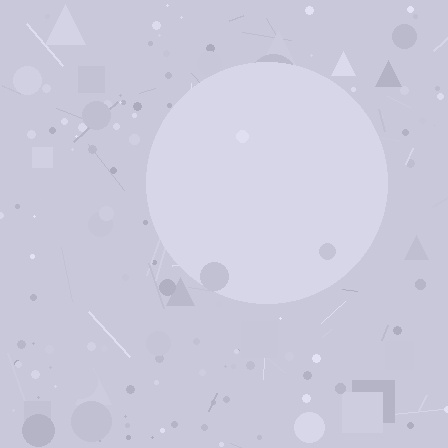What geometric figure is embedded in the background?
A circle is embedded in the background.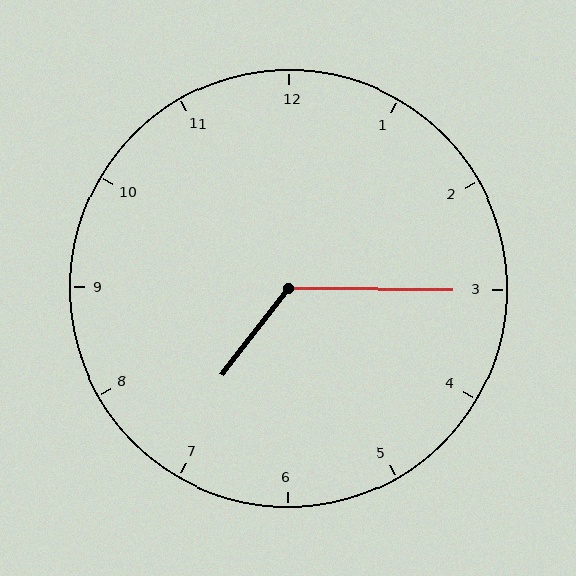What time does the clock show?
7:15.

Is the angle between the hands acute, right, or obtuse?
It is obtuse.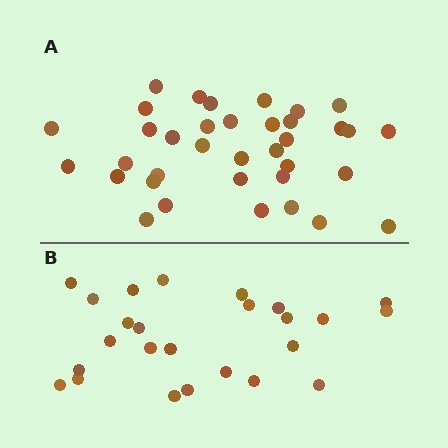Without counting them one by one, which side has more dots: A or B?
Region A (the top region) has more dots.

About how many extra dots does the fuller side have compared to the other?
Region A has roughly 12 or so more dots than region B.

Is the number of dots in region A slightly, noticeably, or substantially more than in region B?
Region A has noticeably more, but not dramatically so. The ratio is roughly 1.4 to 1.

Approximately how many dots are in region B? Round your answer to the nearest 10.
About 20 dots. (The exact count is 25, which rounds to 20.)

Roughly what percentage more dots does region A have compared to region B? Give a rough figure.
About 45% more.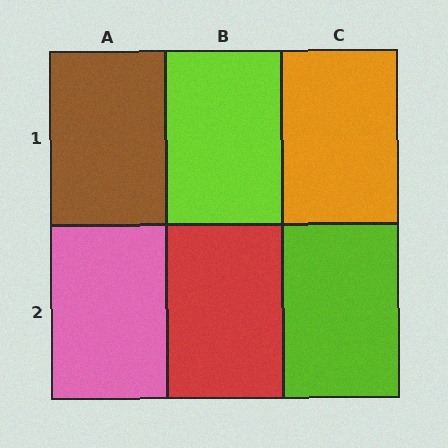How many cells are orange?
1 cell is orange.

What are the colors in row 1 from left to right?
Brown, lime, orange.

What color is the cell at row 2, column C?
Lime.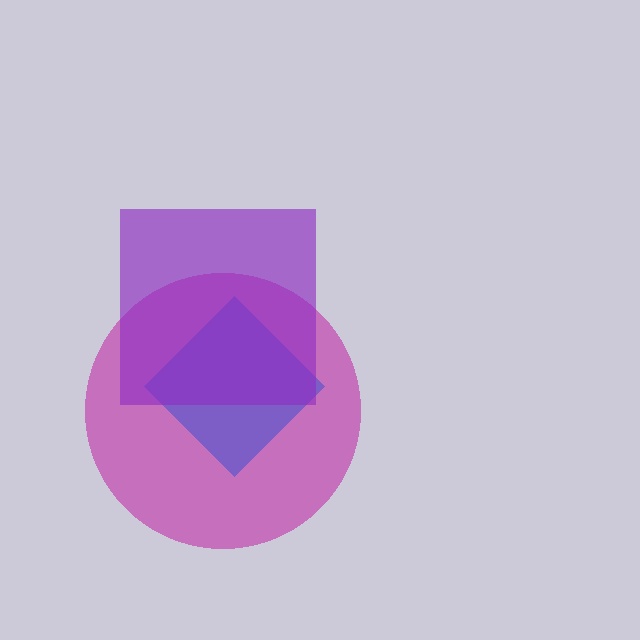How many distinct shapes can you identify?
There are 3 distinct shapes: a magenta circle, a blue diamond, a purple square.